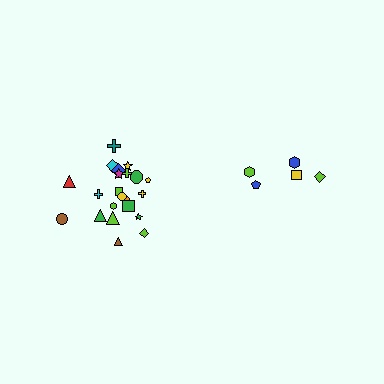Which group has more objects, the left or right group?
The left group.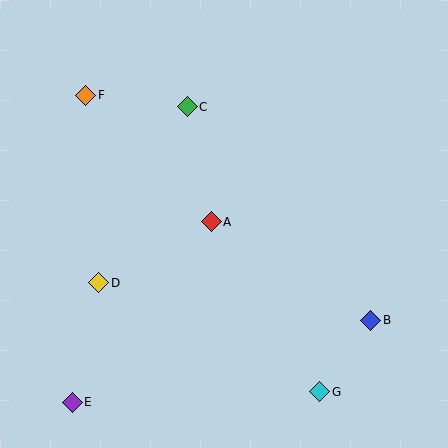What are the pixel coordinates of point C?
Point C is at (187, 107).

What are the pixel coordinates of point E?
Point E is at (72, 402).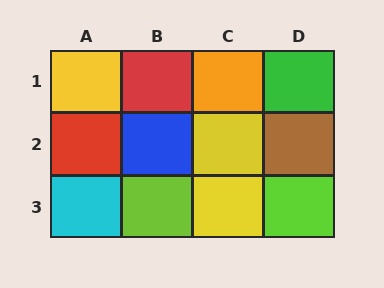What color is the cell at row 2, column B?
Blue.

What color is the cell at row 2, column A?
Red.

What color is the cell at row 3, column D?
Lime.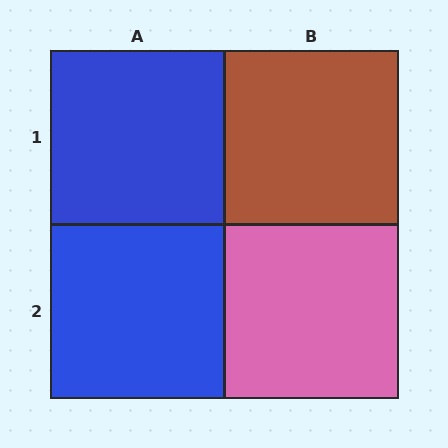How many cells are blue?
2 cells are blue.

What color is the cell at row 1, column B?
Brown.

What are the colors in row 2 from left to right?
Blue, pink.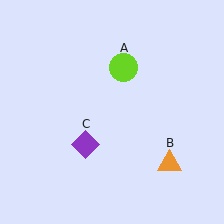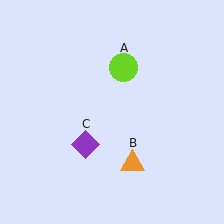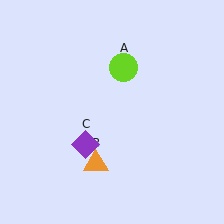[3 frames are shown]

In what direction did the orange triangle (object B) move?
The orange triangle (object B) moved left.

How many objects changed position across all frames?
1 object changed position: orange triangle (object B).